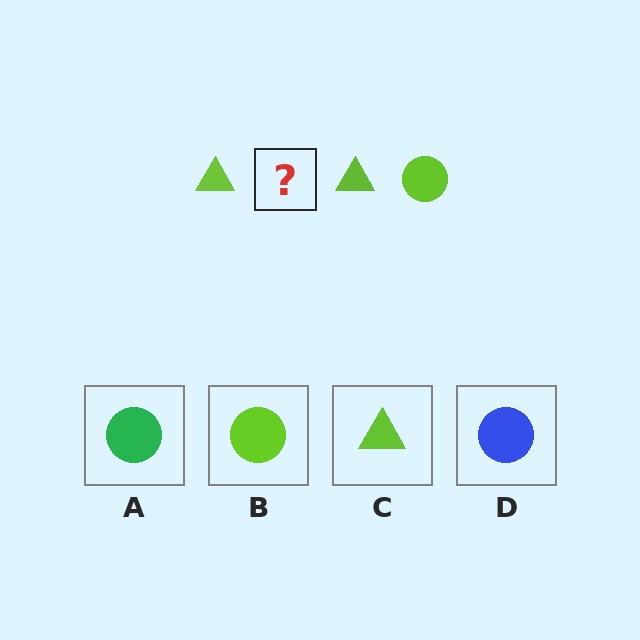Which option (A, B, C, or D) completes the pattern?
B.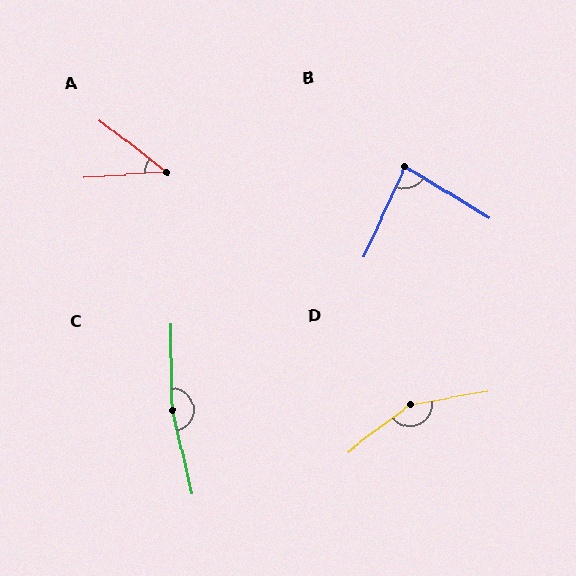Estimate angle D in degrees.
Approximately 153 degrees.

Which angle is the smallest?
A, at approximately 41 degrees.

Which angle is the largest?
C, at approximately 167 degrees.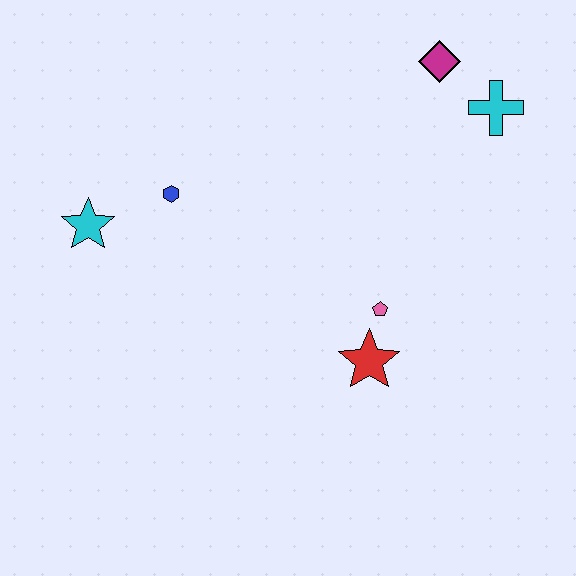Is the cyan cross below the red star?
No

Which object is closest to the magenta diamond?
The cyan cross is closest to the magenta diamond.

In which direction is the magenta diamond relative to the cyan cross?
The magenta diamond is to the left of the cyan cross.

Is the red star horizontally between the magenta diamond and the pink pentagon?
No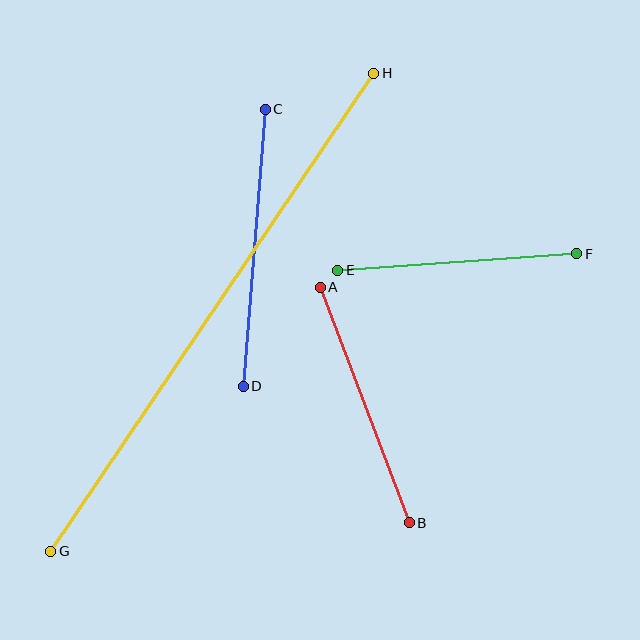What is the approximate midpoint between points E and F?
The midpoint is at approximately (457, 262) pixels.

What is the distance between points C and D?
The distance is approximately 278 pixels.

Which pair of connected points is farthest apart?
Points G and H are farthest apart.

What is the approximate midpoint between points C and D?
The midpoint is at approximately (254, 248) pixels.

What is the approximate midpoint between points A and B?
The midpoint is at approximately (365, 405) pixels.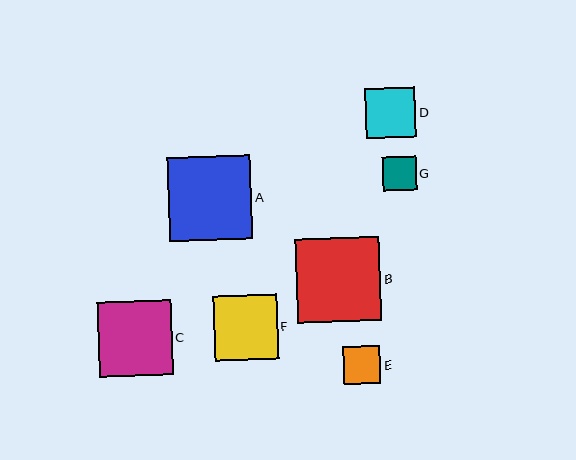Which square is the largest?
Square B is the largest with a size of approximately 84 pixels.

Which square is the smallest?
Square G is the smallest with a size of approximately 34 pixels.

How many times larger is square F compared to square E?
Square F is approximately 1.7 times the size of square E.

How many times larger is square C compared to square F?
Square C is approximately 1.2 times the size of square F.